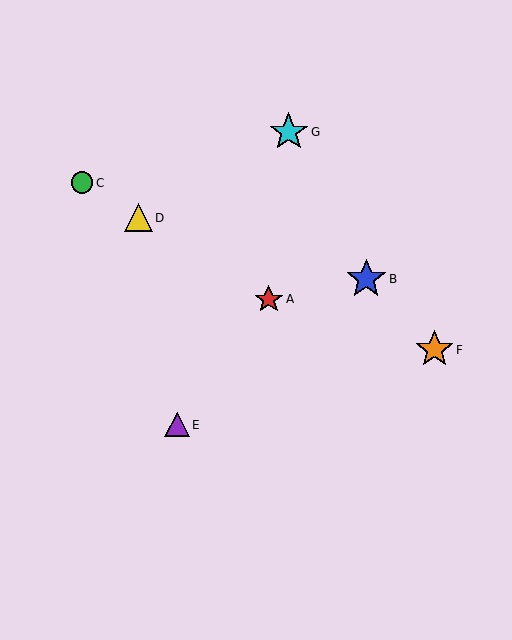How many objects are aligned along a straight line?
3 objects (A, C, D) are aligned along a straight line.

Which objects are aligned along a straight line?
Objects A, C, D are aligned along a straight line.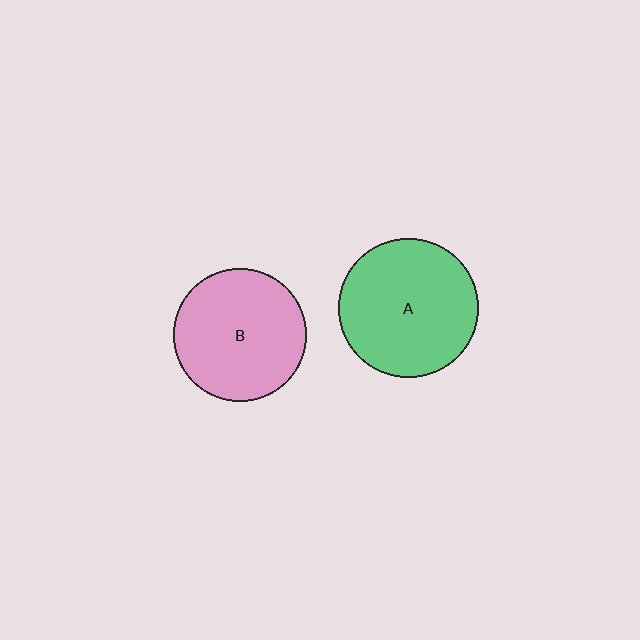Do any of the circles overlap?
No, none of the circles overlap.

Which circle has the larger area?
Circle A (green).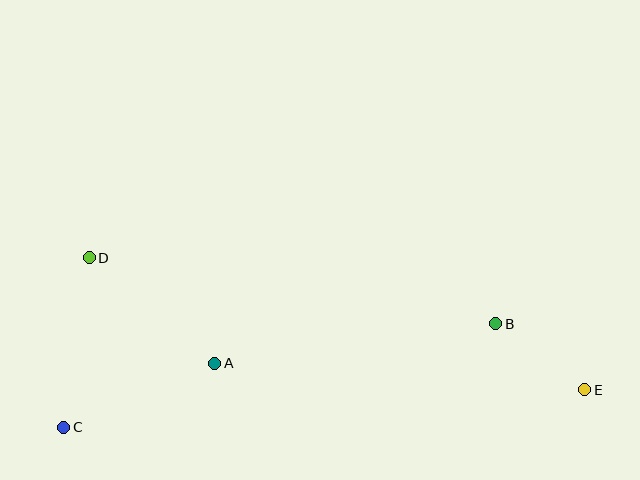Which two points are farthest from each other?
Points C and E are farthest from each other.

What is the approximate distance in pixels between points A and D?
The distance between A and D is approximately 164 pixels.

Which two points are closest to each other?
Points B and E are closest to each other.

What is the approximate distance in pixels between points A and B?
The distance between A and B is approximately 284 pixels.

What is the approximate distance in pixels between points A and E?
The distance between A and E is approximately 371 pixels.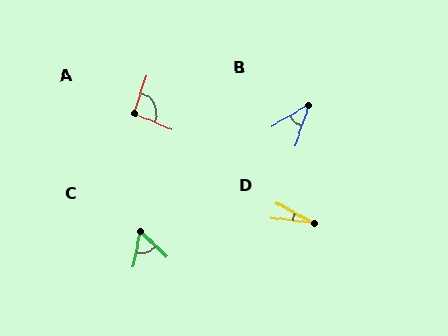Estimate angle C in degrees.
Approximately 58 degrees.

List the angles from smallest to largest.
D (21°), B (42°), C (58°), A (96°).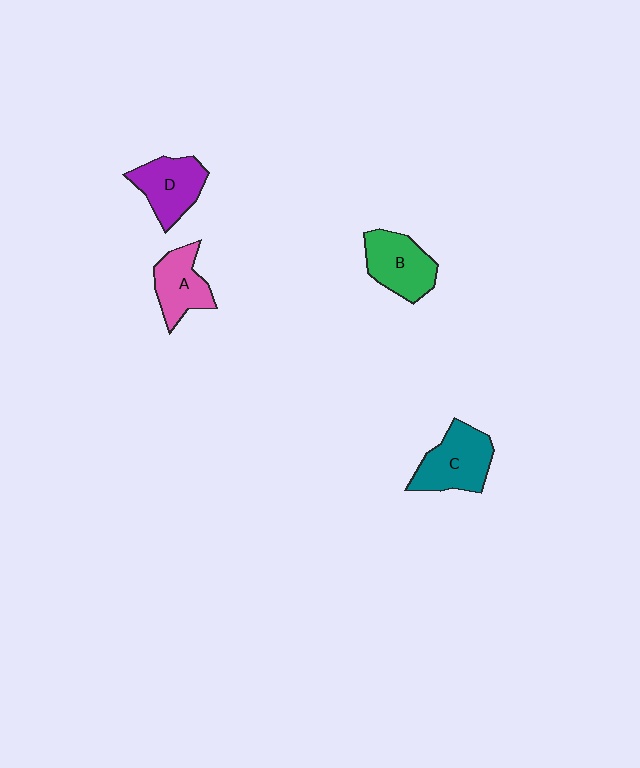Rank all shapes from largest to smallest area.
From largest to smallest: C (teal), B (green), D (purple), A (pink).